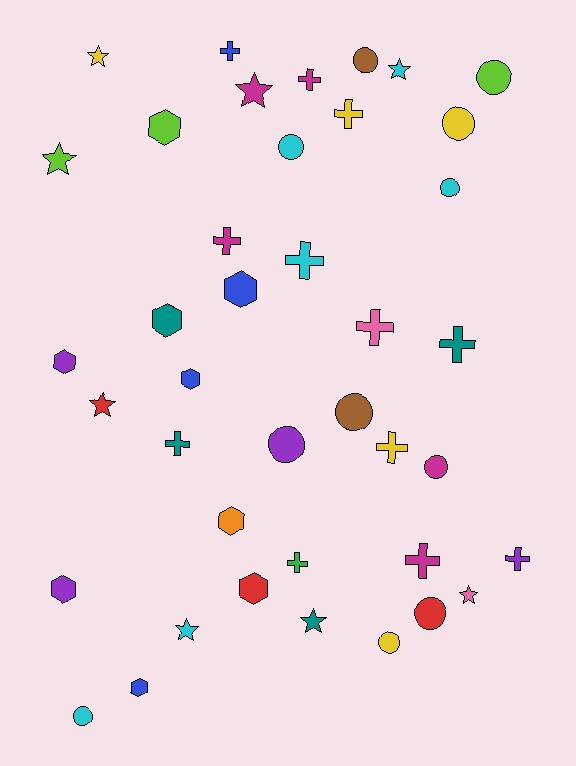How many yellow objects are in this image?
There are 5 yellow objects.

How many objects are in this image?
There are 40 objects.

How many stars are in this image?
There are 8 stars.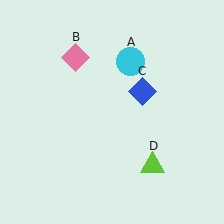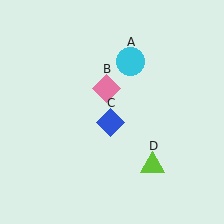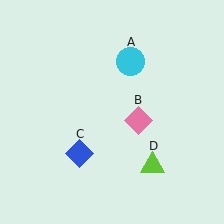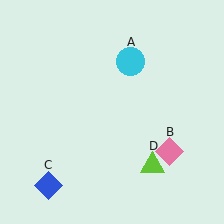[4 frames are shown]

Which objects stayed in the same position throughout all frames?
Cyan circle (object A) and lime triangle (object D) remained stationary.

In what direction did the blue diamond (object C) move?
The blue diamond (object C) moved down and to the left.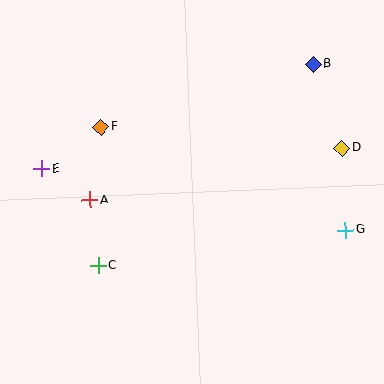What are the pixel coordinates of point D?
Point D is at (342, 148).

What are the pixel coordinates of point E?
Point E is at (42, 169).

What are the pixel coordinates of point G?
Point G is at (345, 230).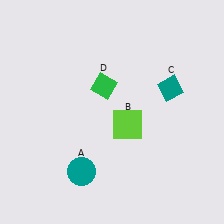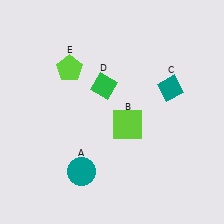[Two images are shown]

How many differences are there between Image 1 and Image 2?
There is 1 difference between the two images.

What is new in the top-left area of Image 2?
A lime pentagon (E) was added in the top-left area of Image 2.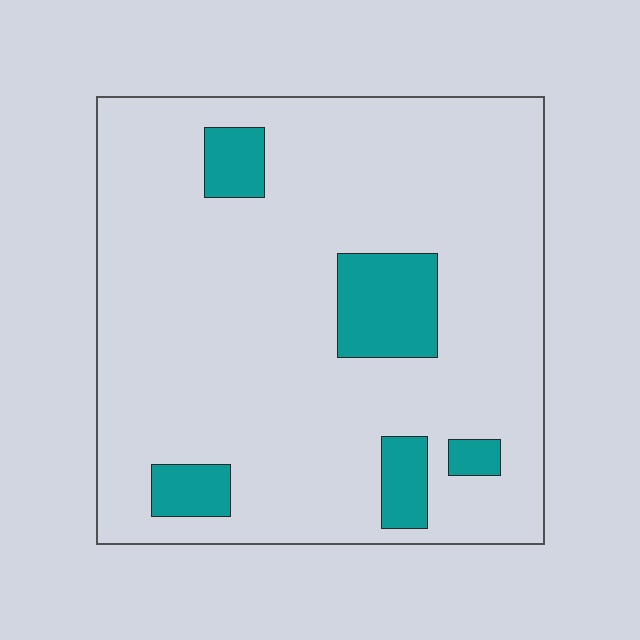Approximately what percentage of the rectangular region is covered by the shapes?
Approximately 15%.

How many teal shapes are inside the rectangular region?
5.